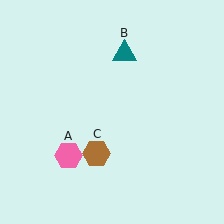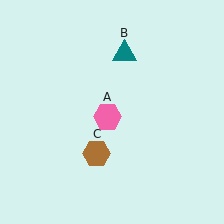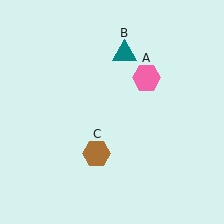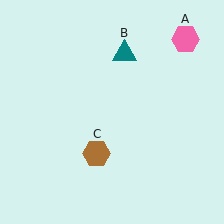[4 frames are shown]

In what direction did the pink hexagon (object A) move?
The pink hexagon (object A) moved up and to the right.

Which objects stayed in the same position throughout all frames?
Teal triangle (object B) and brown hexagon (object C) remained stationary.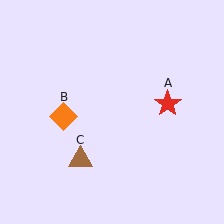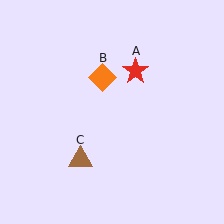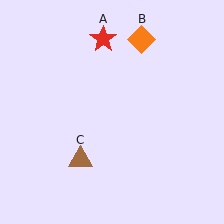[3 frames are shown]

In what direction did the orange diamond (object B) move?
The orange diamond (object B) moved up and to the right.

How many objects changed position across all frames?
2 objects changed position: red star (object A), orange diamond (object B).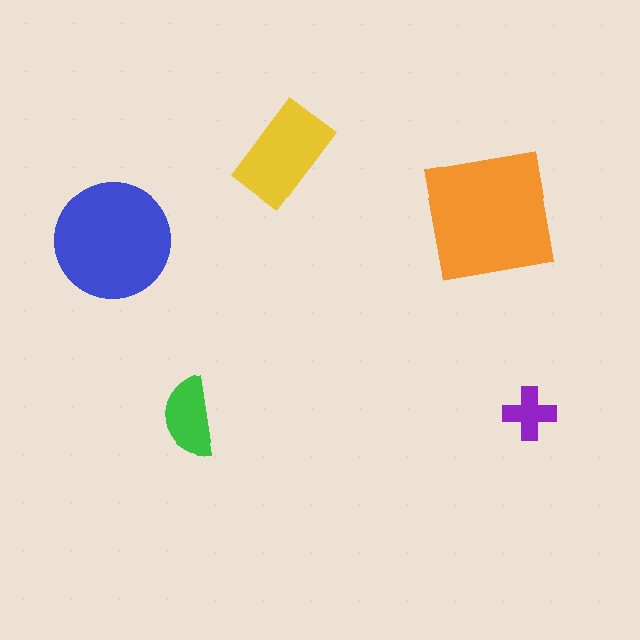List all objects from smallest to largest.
The purple cross, the green semicircle, the yellow rectangle, the blue circle, the orange square.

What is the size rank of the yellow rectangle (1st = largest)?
3rd.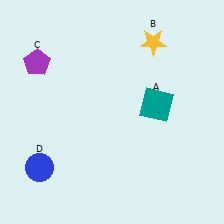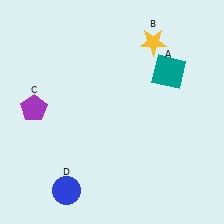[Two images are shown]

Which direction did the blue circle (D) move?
The blue circle (D) moved right.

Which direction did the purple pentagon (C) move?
The purple pentagon (C) moved down.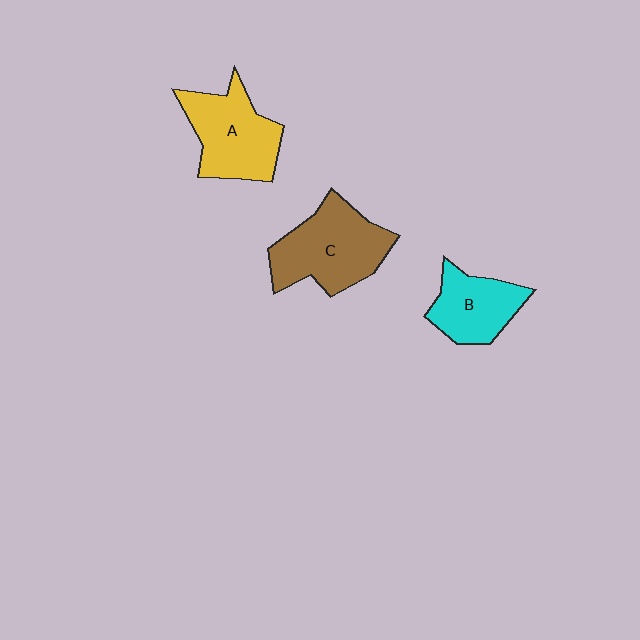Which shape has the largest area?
Shape C (brown).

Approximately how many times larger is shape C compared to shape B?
Approximately 1.5 times.